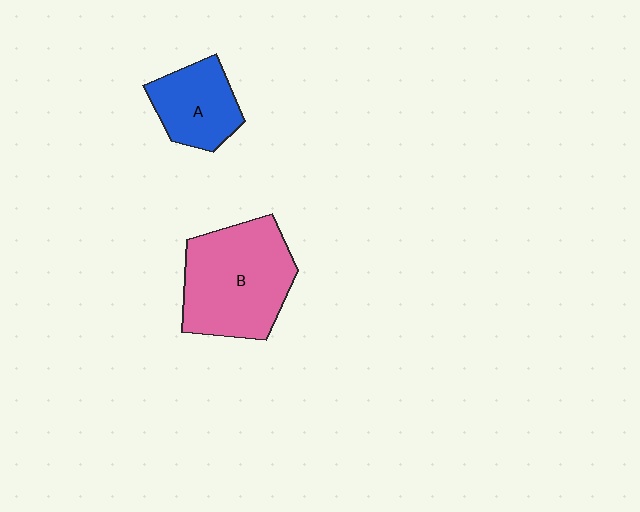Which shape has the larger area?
Shape B (pink).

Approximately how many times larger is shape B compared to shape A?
Approximately 1.8 times.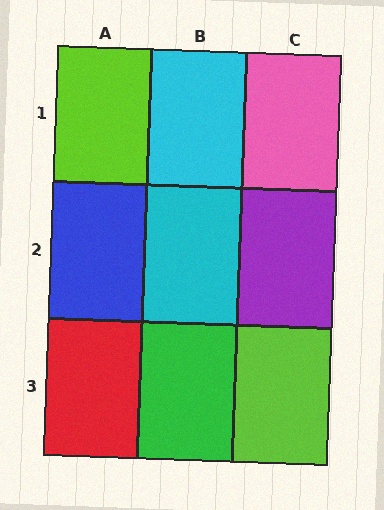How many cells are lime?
2 cells are lime.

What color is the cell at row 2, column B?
Cyan.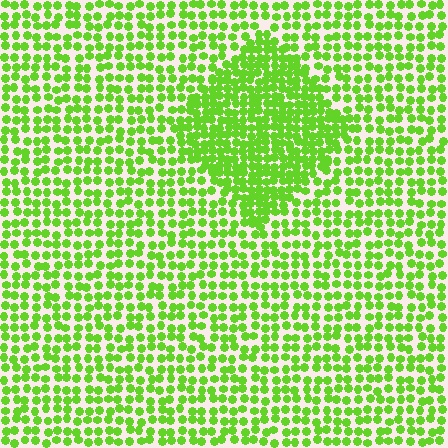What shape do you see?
I see a diamond.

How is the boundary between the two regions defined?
The boundary is defined by a change in element density (approximately 1.8x ratio). All elements are the same color, size, and shape.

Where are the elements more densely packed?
The elements are more densely packed inside the diamond boundary.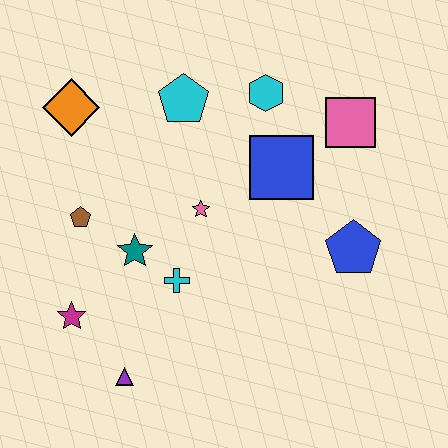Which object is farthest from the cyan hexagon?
The purple triangle is farthest from the cyan hexagon.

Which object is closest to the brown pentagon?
The teal star is closest to the brown pentagon.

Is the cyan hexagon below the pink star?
No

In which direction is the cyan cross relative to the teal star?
The cyan cross is to the right of the teal star.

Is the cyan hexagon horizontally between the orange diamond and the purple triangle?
No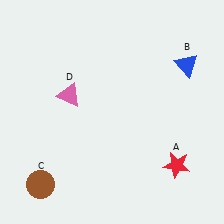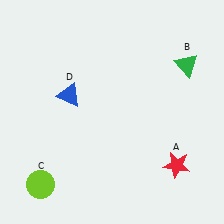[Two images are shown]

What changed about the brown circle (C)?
In Image 1, C is brown. In Image 2, it changed to lime.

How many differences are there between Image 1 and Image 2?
There are 3 differences between the two images.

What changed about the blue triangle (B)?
In Image 1, B is blue. In Image 2, it changed to green.